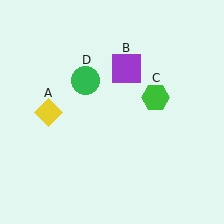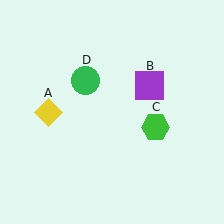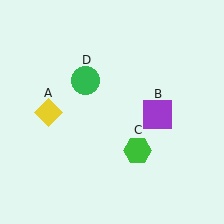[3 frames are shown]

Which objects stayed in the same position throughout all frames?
Yellow diamond (object A) and green circle (object D) remained stationary.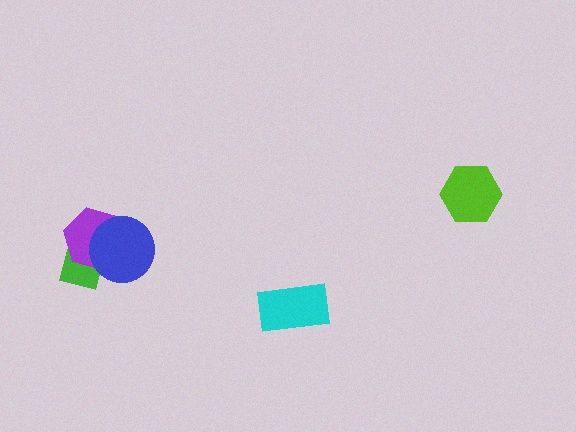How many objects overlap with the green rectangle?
2 objects overlap with the green rectangle.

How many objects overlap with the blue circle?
2 objects overlap with the blue circle.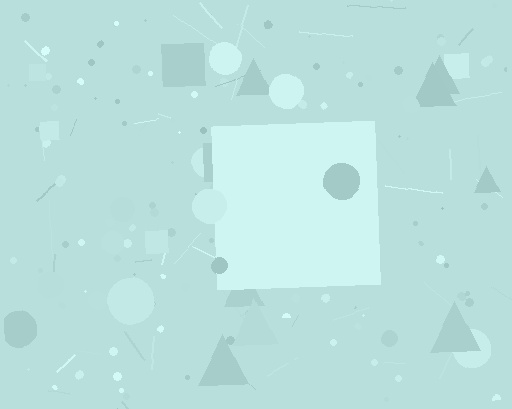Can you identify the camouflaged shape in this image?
The camouflaged shape is a square.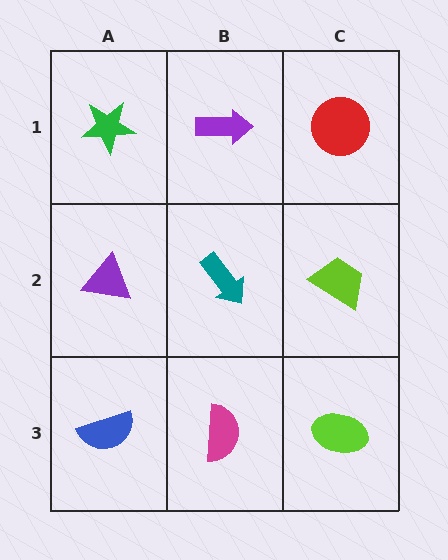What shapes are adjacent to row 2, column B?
A purple arrow (row 1, column B), a magenta semicircle (row 3, column B), a purple triangle (row 2, column A), a lime trapezoid (row 2, column C).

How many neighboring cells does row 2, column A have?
3.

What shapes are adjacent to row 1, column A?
A purple triangle (row 2, column A), a purple arrow (row 1, column B).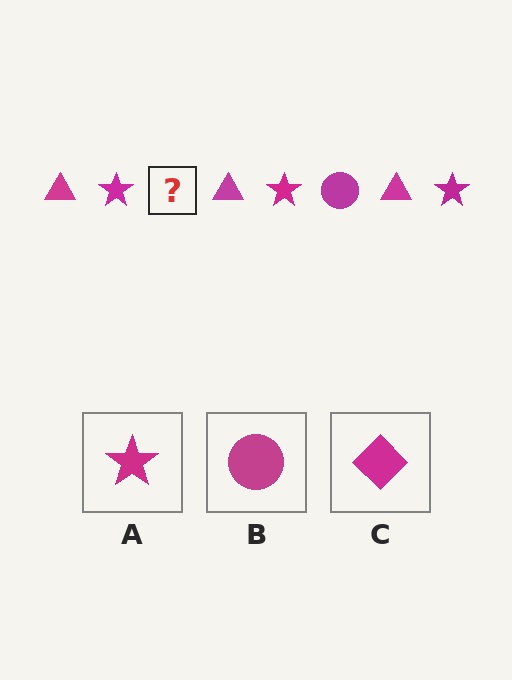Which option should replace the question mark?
Option B.